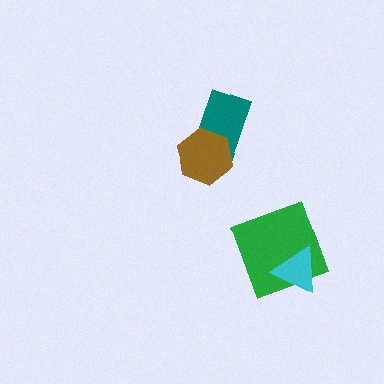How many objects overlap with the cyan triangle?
1 object overlaps with the cyan triangle.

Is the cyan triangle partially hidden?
No, no other shape covers it.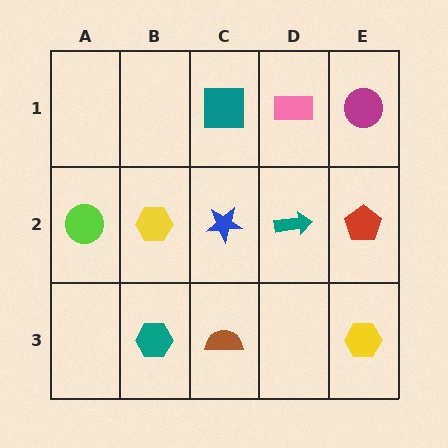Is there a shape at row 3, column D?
No, that cell is empty.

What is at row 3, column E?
A yellow hexagon.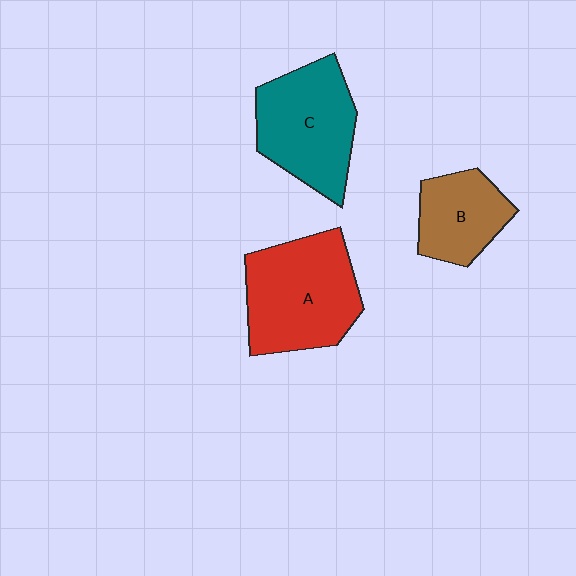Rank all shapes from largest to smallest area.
From largest to smallest: A (red), C (teal), B (brown).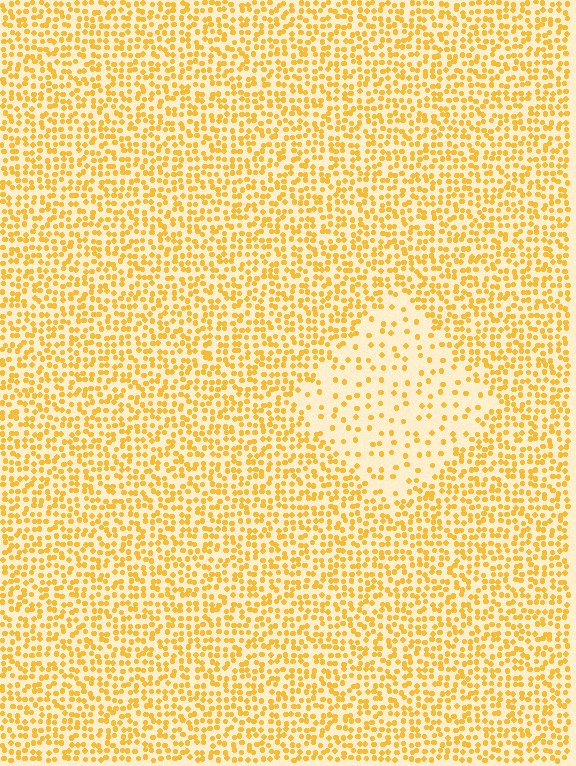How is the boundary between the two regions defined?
The boundary is defined by a change in element density (approximately 2.7x ratio). All elements are the same color, size, and shape.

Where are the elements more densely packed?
The elements are more densely packed outside the diamond boundary.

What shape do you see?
I see a diamond.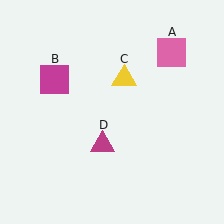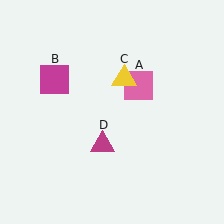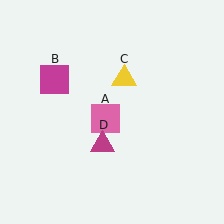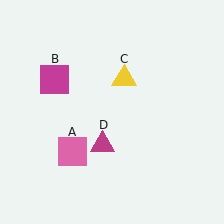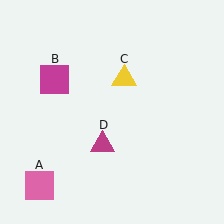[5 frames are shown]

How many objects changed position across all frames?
1 object changed position: pink square (object A).